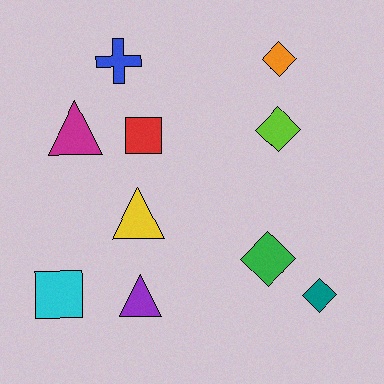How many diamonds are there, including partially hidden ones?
There are 4 diamonds.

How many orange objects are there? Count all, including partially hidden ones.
There is 1 orange object.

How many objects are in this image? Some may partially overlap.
There are 10 objects.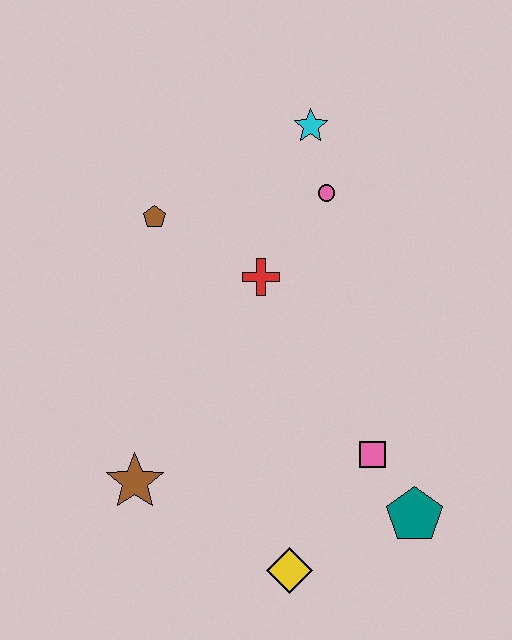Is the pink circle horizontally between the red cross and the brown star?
No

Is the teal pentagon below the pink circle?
Yes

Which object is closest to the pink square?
The teal pentagon is closest to the pink square.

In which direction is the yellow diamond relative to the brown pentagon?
The yellow diamond is below the brown pentagon.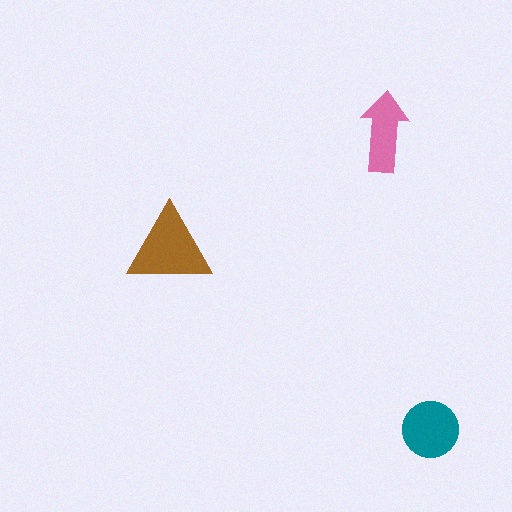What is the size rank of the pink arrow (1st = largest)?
3rd.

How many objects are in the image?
There are 3 objects in the image.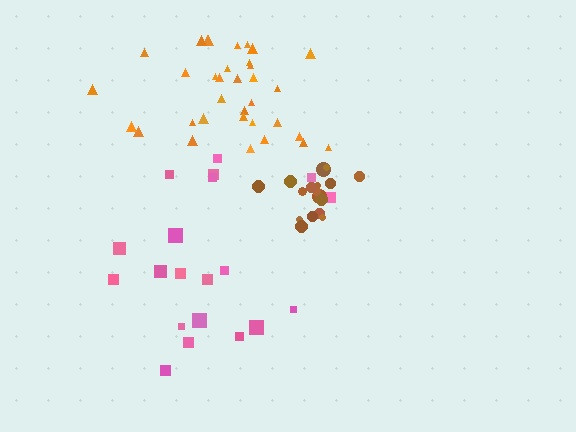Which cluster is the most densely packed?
Brown.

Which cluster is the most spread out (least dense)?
Pink.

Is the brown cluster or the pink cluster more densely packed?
Brown.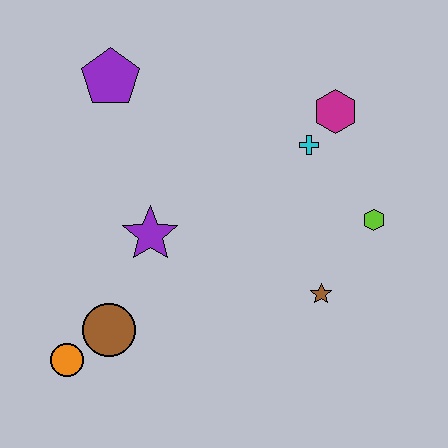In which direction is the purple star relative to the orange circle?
The purple star is above the orange circle.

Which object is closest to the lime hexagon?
The brown star is closest to the lime hexagon.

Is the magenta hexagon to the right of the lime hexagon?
No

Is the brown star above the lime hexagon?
No